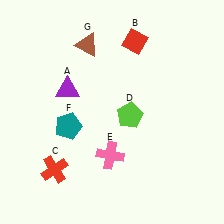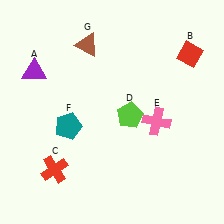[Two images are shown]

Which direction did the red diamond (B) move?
The red diamond (B) moved right.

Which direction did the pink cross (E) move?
The pink cross (E) moved right.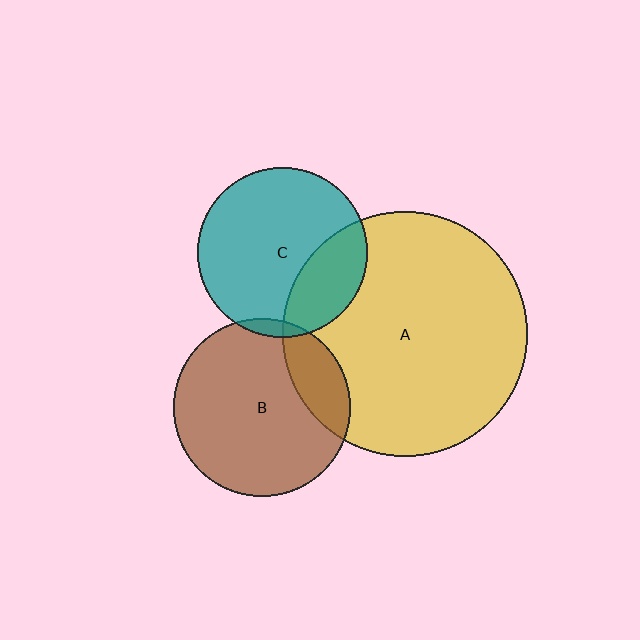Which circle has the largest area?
Circle A (yellow).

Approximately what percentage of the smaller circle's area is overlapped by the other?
Approximately 25%.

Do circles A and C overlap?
Yes.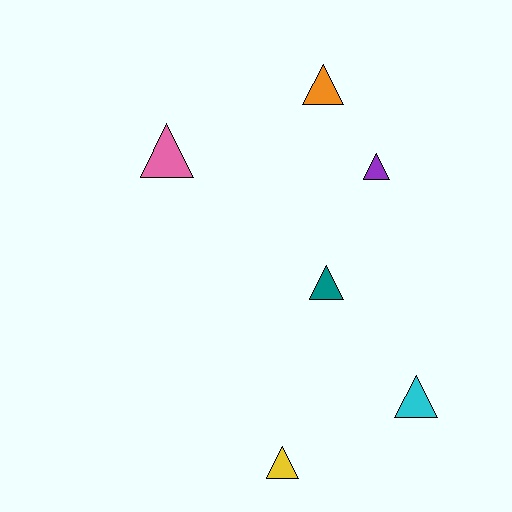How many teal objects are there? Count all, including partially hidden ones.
There is 1 teal object.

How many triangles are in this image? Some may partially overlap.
There are 6 triangles.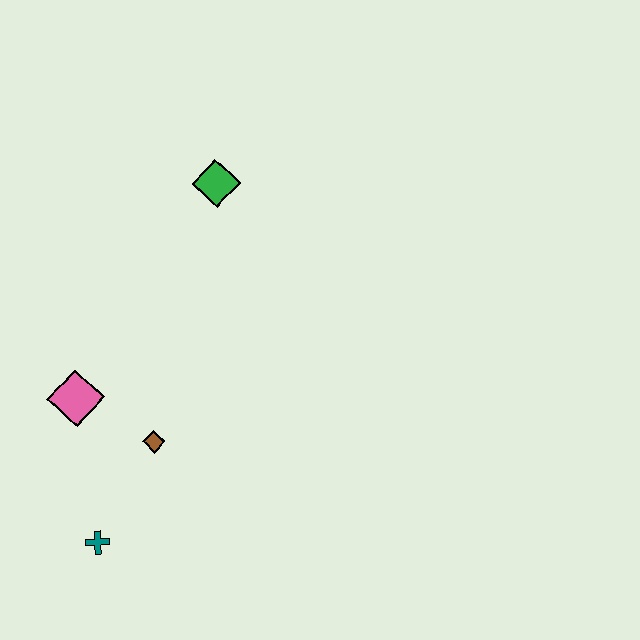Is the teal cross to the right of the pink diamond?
Yes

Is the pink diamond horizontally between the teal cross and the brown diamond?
No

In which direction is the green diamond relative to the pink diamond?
The green diamond is above the pink diamond.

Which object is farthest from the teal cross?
The green diamond is farthest from the teal cross.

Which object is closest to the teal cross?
The brown diamond is closest to the teal cross.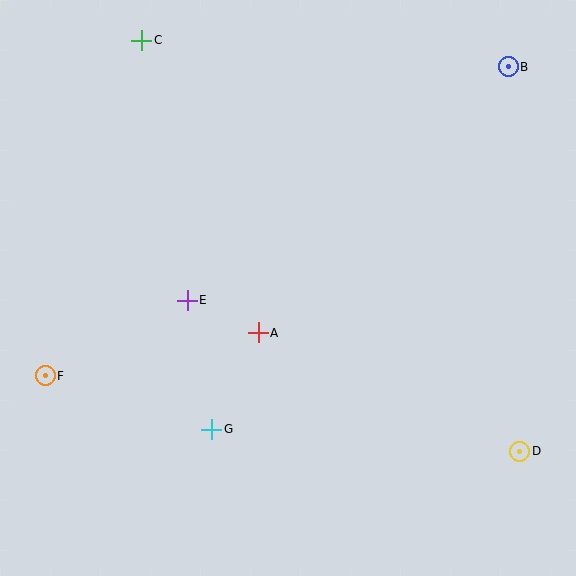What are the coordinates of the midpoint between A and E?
The midpoint between A and E is at (223, 316).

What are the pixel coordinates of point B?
Point B is at (508, 67).